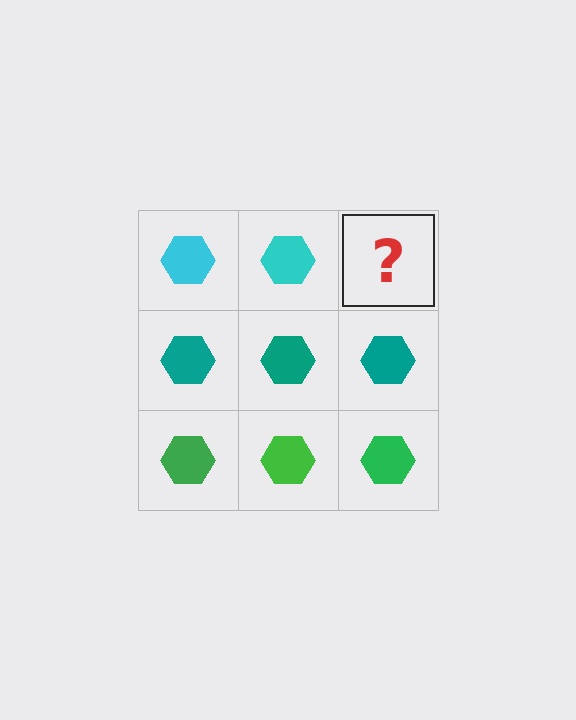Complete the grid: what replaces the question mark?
The question mark should be replaced with a cyan hexagon.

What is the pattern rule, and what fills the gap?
The rule is that each row has a consistent color. The gap should be filled with a cyan hexagon.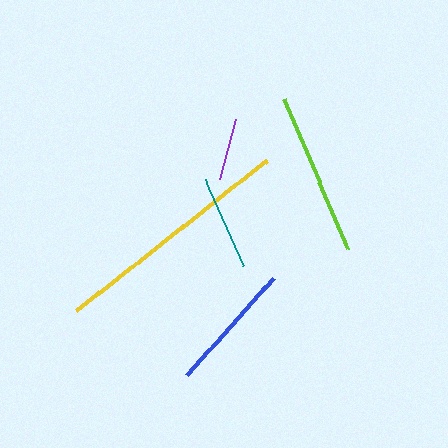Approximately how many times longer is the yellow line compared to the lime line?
The yellow line is approximately 1.5 times the length of the lime line.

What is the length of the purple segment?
The purple segment is approximately 63 pixels long.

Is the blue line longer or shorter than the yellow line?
The yellow line is longer than the blue line.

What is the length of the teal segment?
The teal segment is approximately 96 pixels long.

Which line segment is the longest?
The yellow line is the longest at approximately 243 pixels.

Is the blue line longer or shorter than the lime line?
The lime line is longer than the blue line.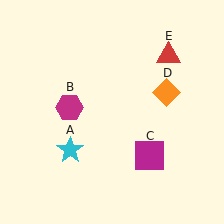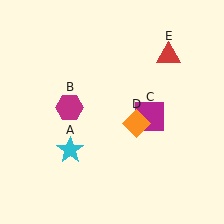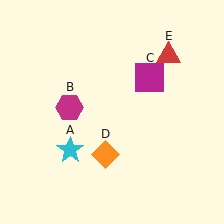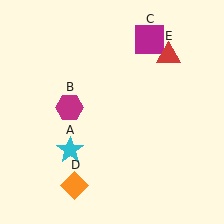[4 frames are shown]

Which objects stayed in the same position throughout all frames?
Cyan star (object A) and magenta hexagon (object B) and red triangle (object E) remained stationary.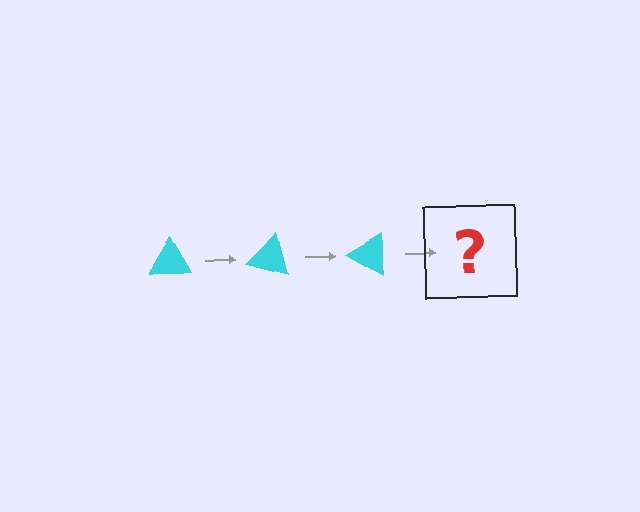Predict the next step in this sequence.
The next step is a cyan triangle rotated 45 degrees.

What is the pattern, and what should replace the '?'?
The pattern is that the triangle rotates 15 degrees each step. The '?' should be a cyan triangle rotated 45 degrees.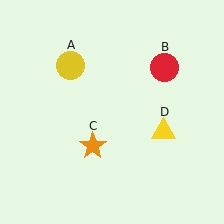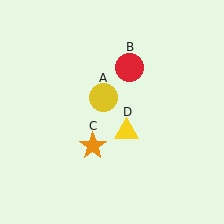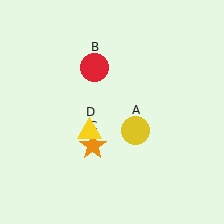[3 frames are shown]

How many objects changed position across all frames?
3 objects changed position: yellow circle (object A), red circle (object B), yellow triangle (object D).